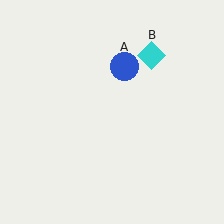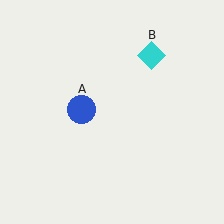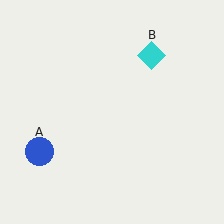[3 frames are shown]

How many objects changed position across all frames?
1 object changed position: blue circle (object A).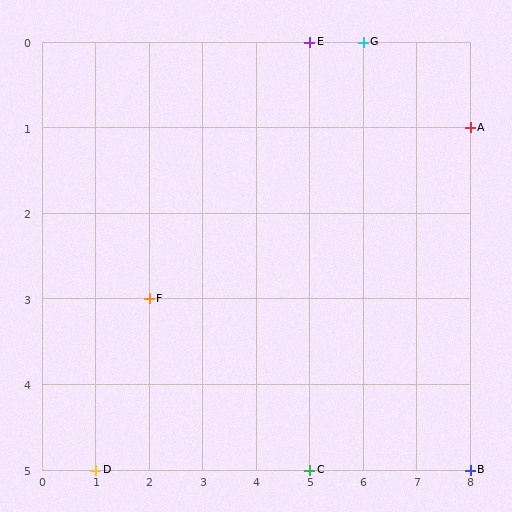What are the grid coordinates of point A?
Point A is at grid coordinates (8, 1).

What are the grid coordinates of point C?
Point C is at grid coordinates (5, 5).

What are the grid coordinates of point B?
Point B is at grid coordinates (8, 5).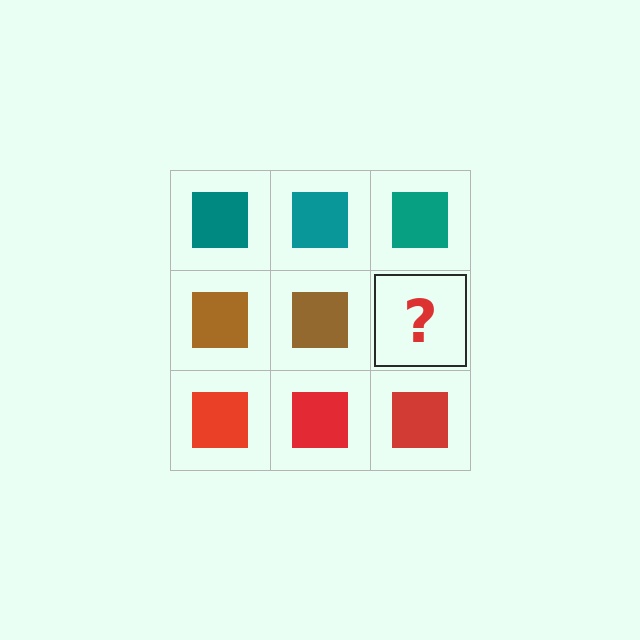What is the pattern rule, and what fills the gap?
The rule is that each row has a consistent color. The gap should be filled with a brown square.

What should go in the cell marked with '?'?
The missing cell should contain a brown square.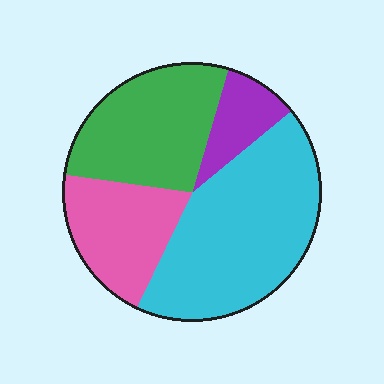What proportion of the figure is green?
Green covers 28% of the figure.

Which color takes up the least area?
Purple, at roughly 10%.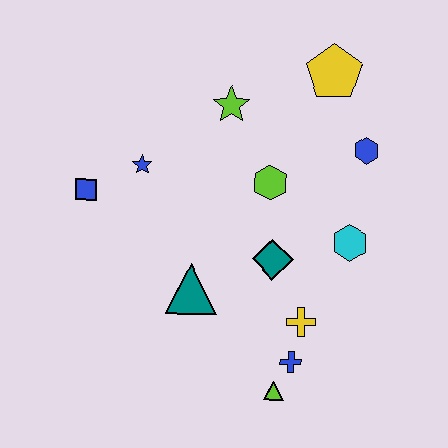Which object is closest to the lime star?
The lime hexagon is closest to the lime star.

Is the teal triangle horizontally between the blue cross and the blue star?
Yes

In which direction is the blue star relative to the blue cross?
The blue star is above the blue cross.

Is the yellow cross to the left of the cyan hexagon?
Yes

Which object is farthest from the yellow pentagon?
The lime triangle is farthest from the yellow pentagon.